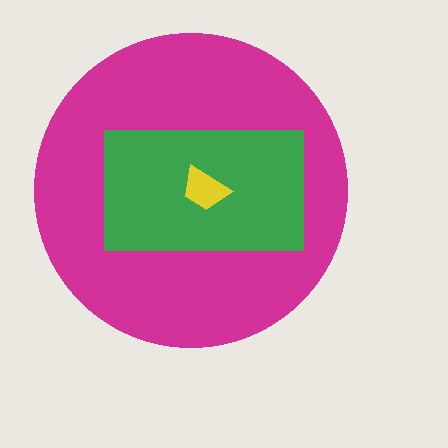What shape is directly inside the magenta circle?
The green rectangle.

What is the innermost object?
The yellow trapezoid.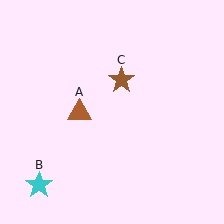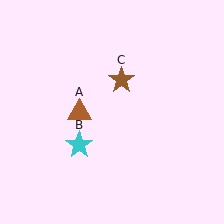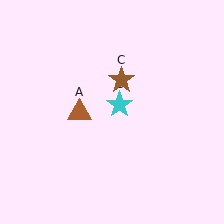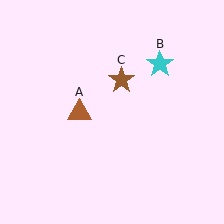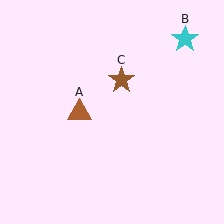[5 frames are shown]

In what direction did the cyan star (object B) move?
The cyan star (object B) moved up and to the right.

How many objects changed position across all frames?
1 object changed position: cyan star (object B).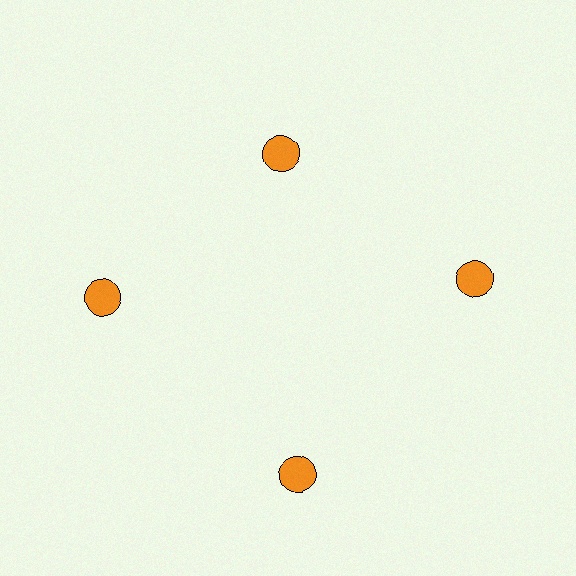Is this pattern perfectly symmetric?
No. The 4 orange circles are arranged in a ring, but one element near the 12 o'clock position is pulled inward toward the center, breaking the 4-fold rotational symmetry.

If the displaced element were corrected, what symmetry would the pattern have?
It would have 4-fold rotational symmetry — the pattern would map onto itself every 90 degrees.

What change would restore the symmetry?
The symmetry would be restored by moving it outward, back onto the ring so that all 4 circles sit at equal angles and equal distance from the center.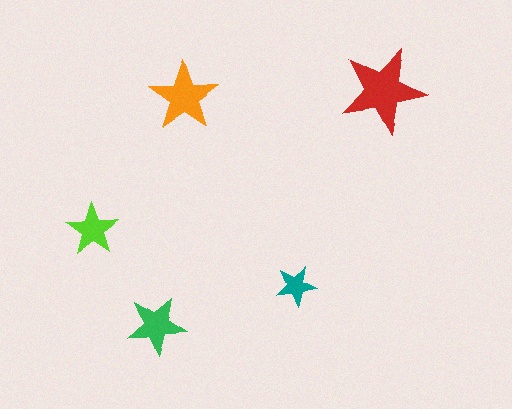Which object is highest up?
The red star is topmost.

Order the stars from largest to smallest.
the red one, the orange one, the green one, the lime one, the teal one.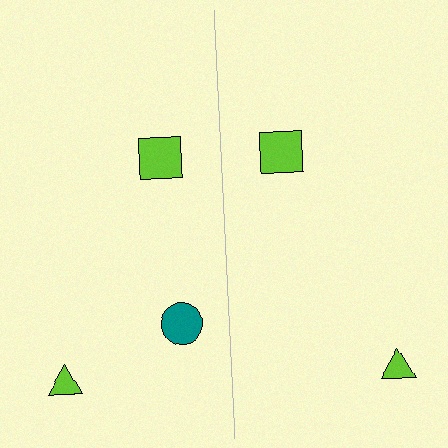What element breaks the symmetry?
A teal circle is missing from the right side.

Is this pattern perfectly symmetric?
No, the pattern is not perfectly symmetric. A teal circle is missing from the right side.